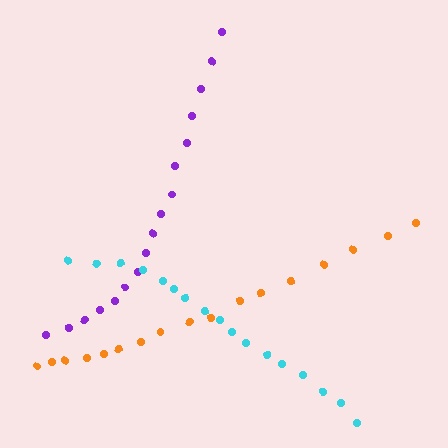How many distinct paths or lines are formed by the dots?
There are 3 distinct paths.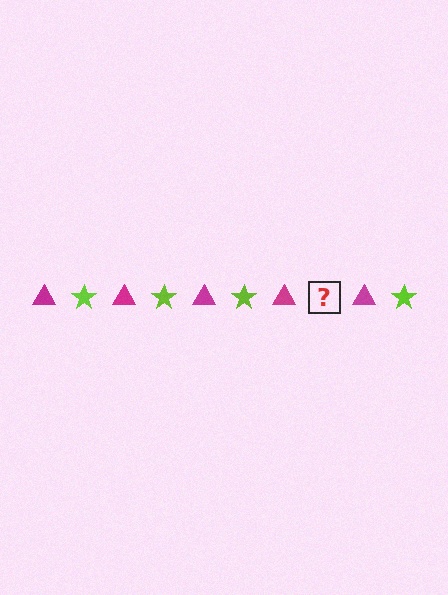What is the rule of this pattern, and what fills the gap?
The rule is that the pattern alternates between magenta triangle and lime star. The gap should be filled with a lime star.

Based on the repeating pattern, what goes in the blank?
The blank should be a lime star.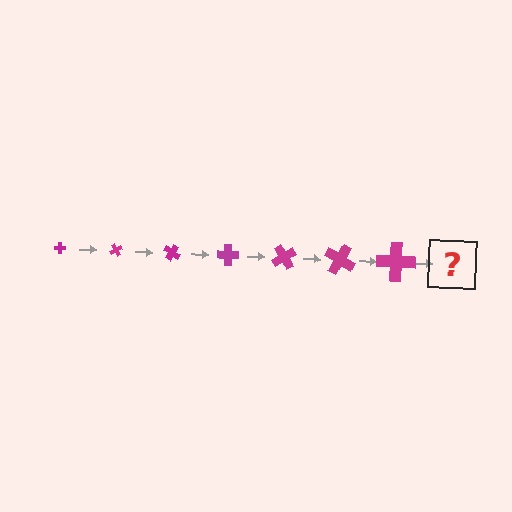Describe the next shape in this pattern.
It should be a cross, larger than the previous one and rotated 420 degrees from the start.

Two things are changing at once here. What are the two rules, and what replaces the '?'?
The two rules are that the cross grows larger each step and it rotates 60 degrees each step. The '?' should be a cross, larger than the previous one and rotated 420 degrees from the start.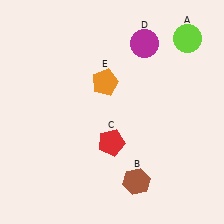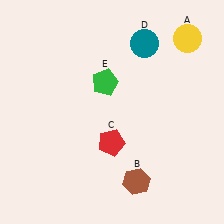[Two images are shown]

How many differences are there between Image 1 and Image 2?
There are 3 differences between the two images.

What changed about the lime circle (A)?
In Image 1, A is lime. In Image 2, it changed to yellow.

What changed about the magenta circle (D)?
In Image 1, D is magenta. In Image 2, it changed to teal.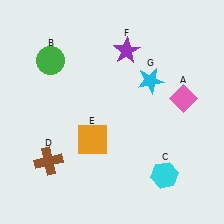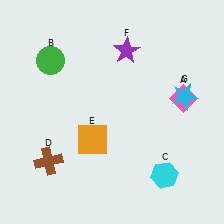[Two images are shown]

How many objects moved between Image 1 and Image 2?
1 object moved between the two images.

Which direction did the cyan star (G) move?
The cyan star (G) moved right.